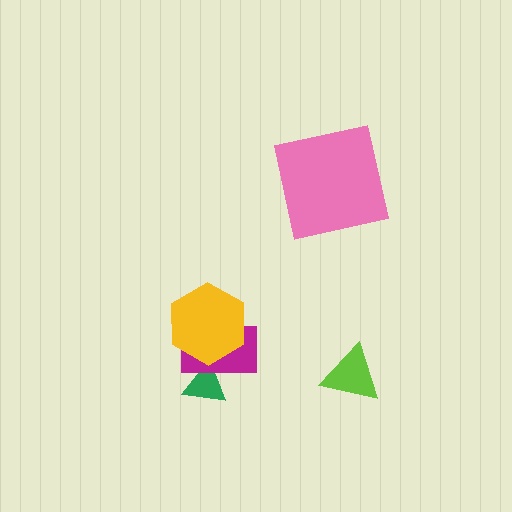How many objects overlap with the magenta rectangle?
2 objects overlap with the magenta rectangle.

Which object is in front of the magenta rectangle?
The yellow hexagon is in front of the magenta rectangle.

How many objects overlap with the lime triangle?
0 objects overlap with the lime triangle.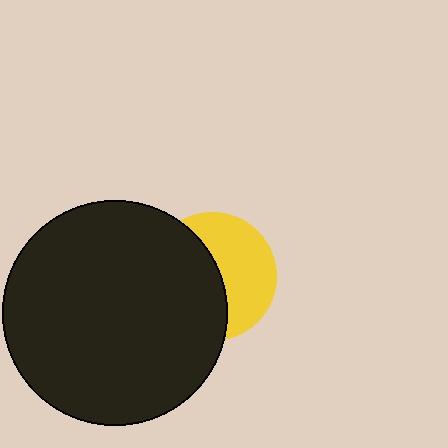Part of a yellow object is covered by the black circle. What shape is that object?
It is a circle.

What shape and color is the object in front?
The object in front is a black circle.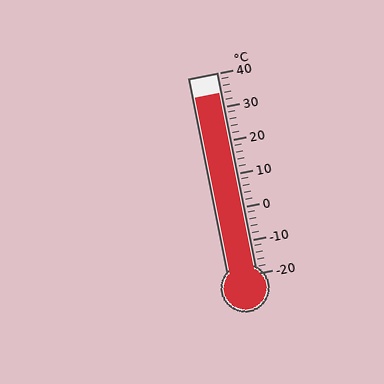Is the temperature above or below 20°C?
The temperature is above 20°C.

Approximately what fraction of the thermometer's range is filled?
The thermometer is filled to approximately 90% of its range.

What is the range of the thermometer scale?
The thermometer scale ranges from -20°C to 40°C.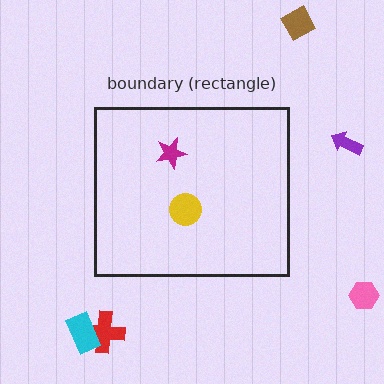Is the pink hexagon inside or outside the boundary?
Outside.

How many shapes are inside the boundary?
2 inside, 5 outside.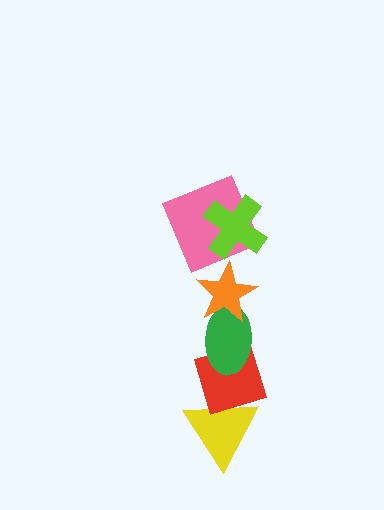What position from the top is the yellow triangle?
The yellow triangle is 6th from the top.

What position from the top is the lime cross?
The lime cross is 1st from the top.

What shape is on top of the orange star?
The pink square is on top of the orange star.